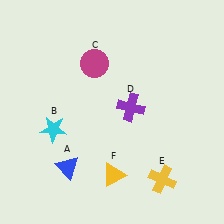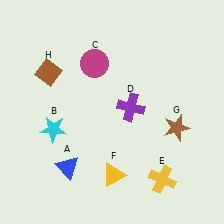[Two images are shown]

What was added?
A brown star (G), a brown diamond (H) were added in Image 2.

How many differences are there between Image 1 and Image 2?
There are 2 differences between the two images.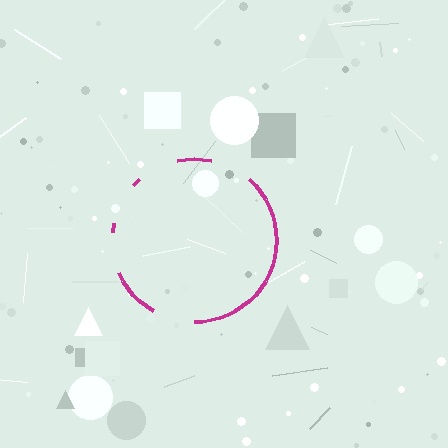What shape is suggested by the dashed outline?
The dashed outline suggests a circle.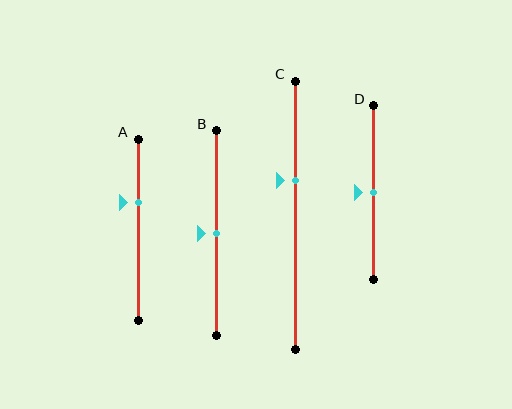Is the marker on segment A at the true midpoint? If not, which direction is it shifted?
No, the marker on segment A is shifted upward by about 15% of the segment length.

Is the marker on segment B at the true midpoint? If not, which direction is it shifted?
Yes, the marker on segment B is at the true midpoint.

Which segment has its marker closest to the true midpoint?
Segment B has its marker closest to the true midpoint.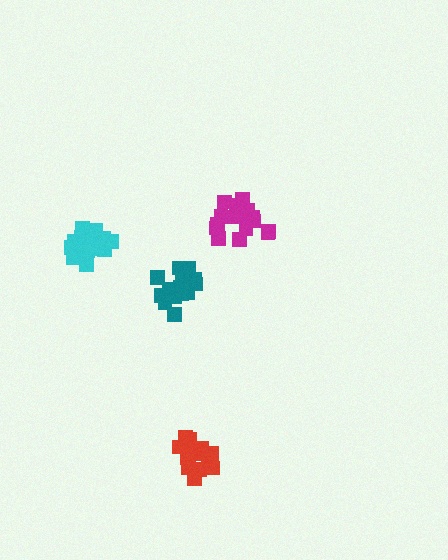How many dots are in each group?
Group 1: 18 dots, Group 2: 17 dots, Group 3: 18 dots, Group 4: 18 dots (71 total).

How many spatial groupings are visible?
There are 4 spatial groupings.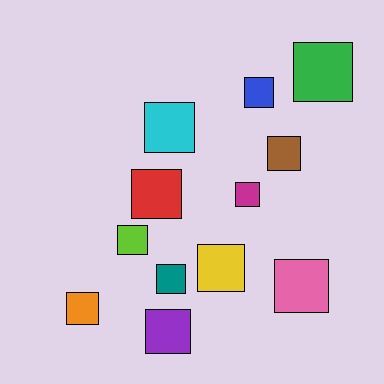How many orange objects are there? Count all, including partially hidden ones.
There is 1 orange object.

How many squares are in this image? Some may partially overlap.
There are 12 squares.